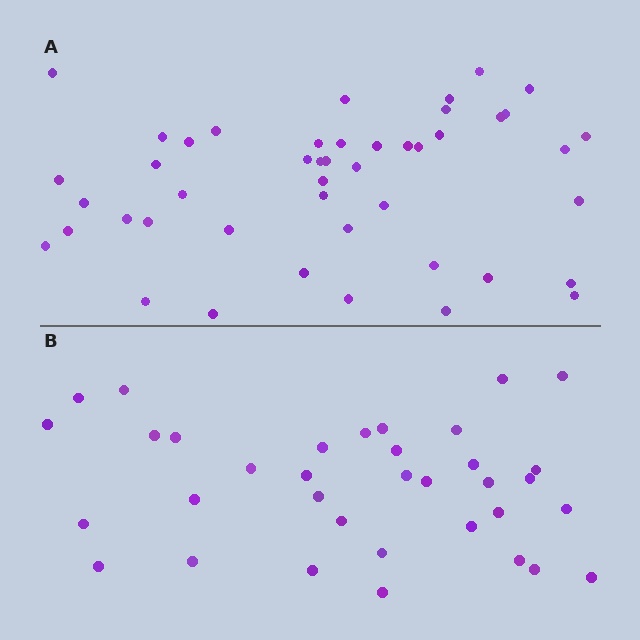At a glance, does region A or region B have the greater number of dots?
Region A (the top region) has more dots.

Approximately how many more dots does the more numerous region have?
Region A has roughly 12 or so more dots than region B.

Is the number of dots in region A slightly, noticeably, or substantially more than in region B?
Region A has noticeably more, but not dramatically so. The ratio is roughly 1.3 to 1.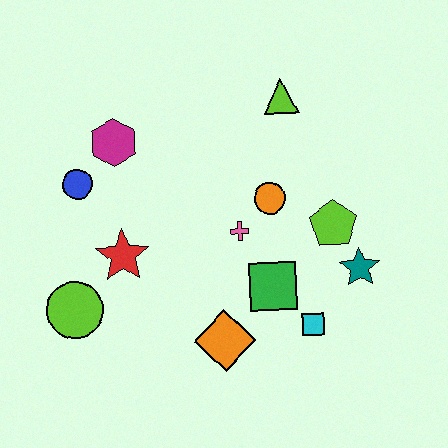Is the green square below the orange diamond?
No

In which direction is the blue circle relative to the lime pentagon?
The blue circle is to the left of the lime pentagon.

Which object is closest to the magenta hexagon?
The blue circle is closest to the magenta hexagon.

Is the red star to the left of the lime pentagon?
Yes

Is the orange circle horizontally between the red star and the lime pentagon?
Yes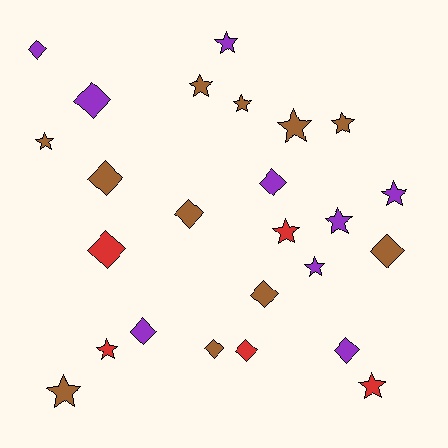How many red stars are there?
There are 3 red stars.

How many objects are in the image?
There are 25 objects.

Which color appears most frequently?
Brown, with 11 objects.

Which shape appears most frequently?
Star, with 13 objects.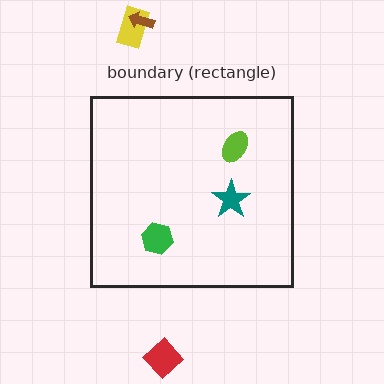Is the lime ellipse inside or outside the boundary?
Inside.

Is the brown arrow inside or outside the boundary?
Outside.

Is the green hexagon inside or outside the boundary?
Inside.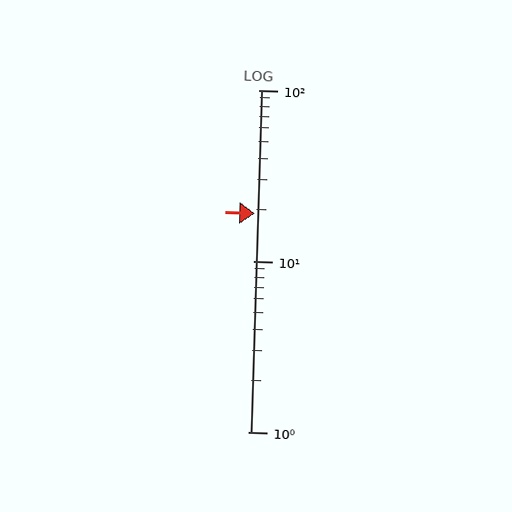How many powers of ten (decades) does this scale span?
The scale spans 2 decades, from 1 to 100.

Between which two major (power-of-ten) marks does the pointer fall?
The pointer is between 10 and 100.